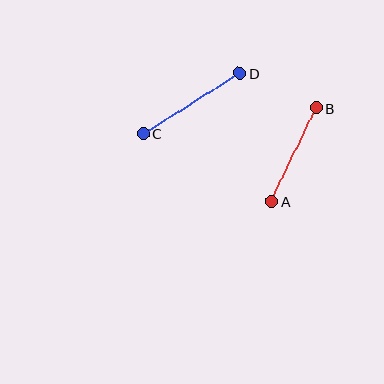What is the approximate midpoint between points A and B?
The midpoint is at approximately (294, 155) pixels.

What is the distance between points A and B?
The distance is approximately 104 pixels.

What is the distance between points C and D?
The distance is approximately 114 pixels.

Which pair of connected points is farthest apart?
Points C and D are farthest apart.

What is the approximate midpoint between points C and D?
The midpoint is at approximately (192, 103) pixels.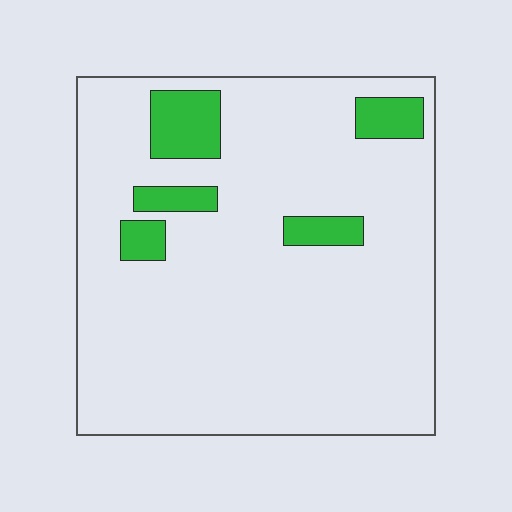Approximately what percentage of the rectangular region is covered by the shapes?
Approximately 10%.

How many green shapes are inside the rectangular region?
5.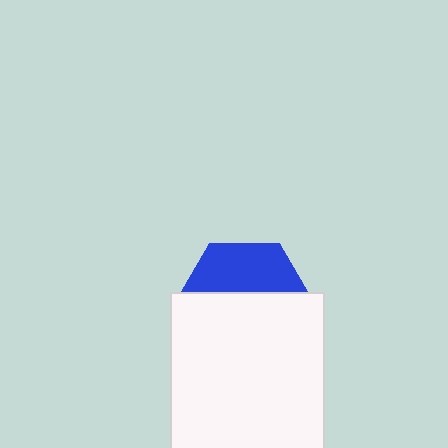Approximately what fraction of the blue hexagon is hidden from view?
Roughly 63% of the blue hexagon is hidden behind the white rectangle.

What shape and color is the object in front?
The object in front is a white rectangle.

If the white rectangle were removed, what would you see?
You would see the complete blue hexagon.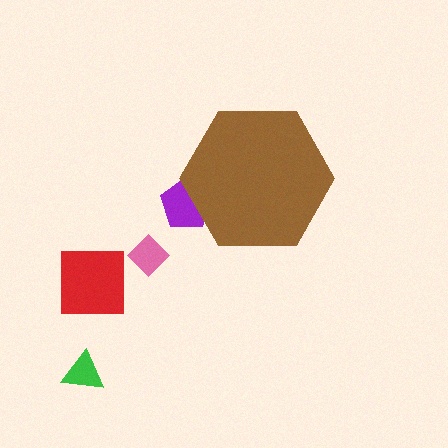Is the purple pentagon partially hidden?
Yes, the purple pentagon is partially hidden behind the brown hexagon.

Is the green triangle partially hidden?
No, the green triangle is fully visible.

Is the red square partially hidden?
No, the red square is fully visible.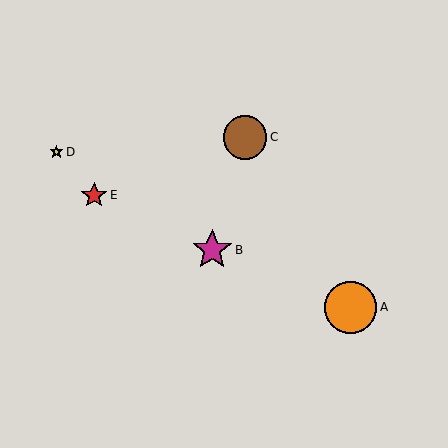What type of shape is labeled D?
Shape D is a yellow star.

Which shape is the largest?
The orange circle (labeled A) is the largest.